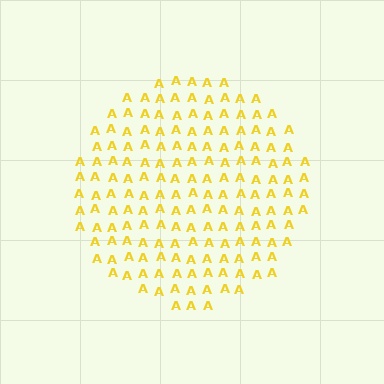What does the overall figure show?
The overall figure shows a circle.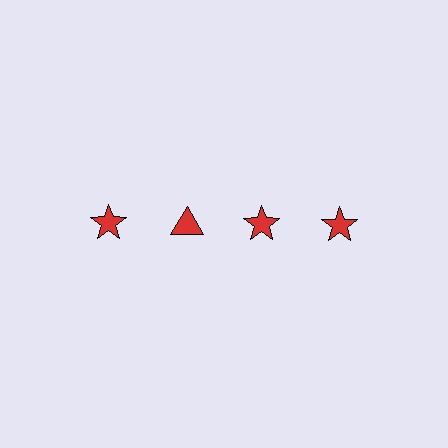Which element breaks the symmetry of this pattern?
The red triangle in the top row, second from left column breaks the symmetry. All other shapes are red stars.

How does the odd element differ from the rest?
It has a different shape: triangle instead of star.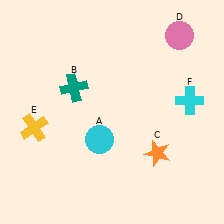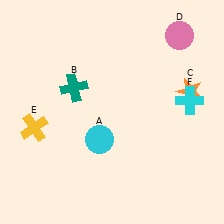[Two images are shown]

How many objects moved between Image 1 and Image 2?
1 object moved between the two images.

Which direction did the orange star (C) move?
The orange star (C) moved up.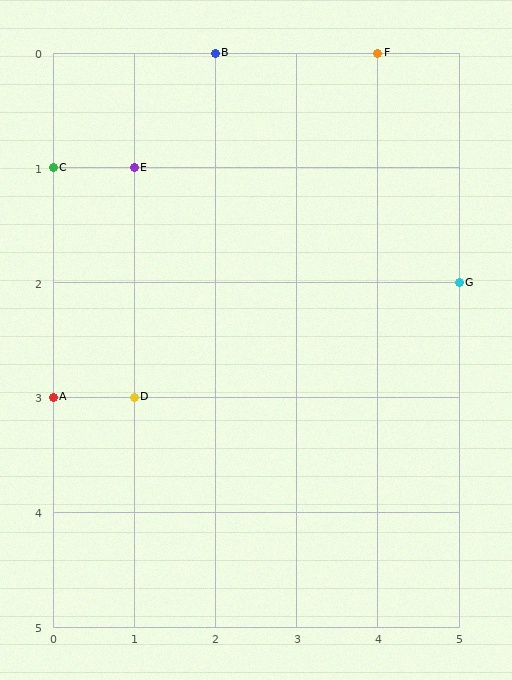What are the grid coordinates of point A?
Point A is at grid coordinates (0, 3).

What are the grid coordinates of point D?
Point D is at grid coordinates (1, 3).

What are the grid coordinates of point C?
Point C is at grid coordinates (0, 1).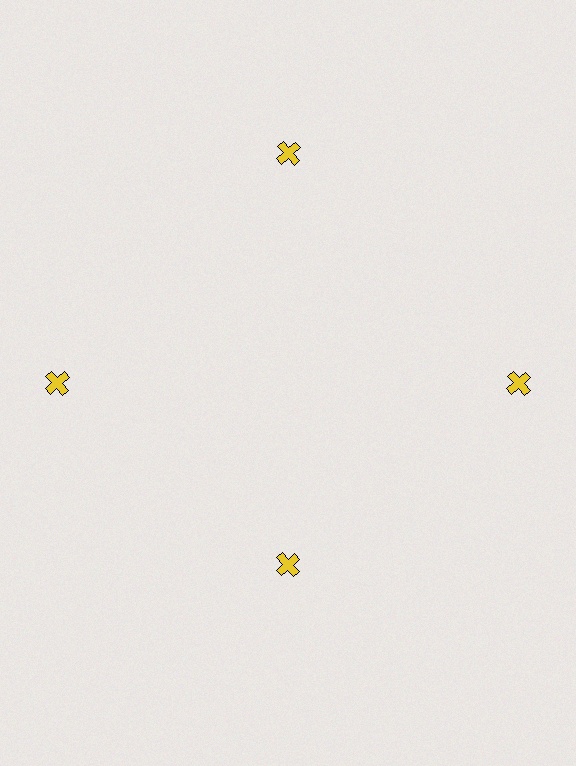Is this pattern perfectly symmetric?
No. The 4 yellow crosses are arranged in a ring, but one element near the 6 o'clock position is pulled inward toward the center, breaking the 4-fold rotational symmetry.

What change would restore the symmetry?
The symmetry would be restored by moving it outward, back onto the ring so that all 4 crosses sit at equal angles and equal distance from the center.